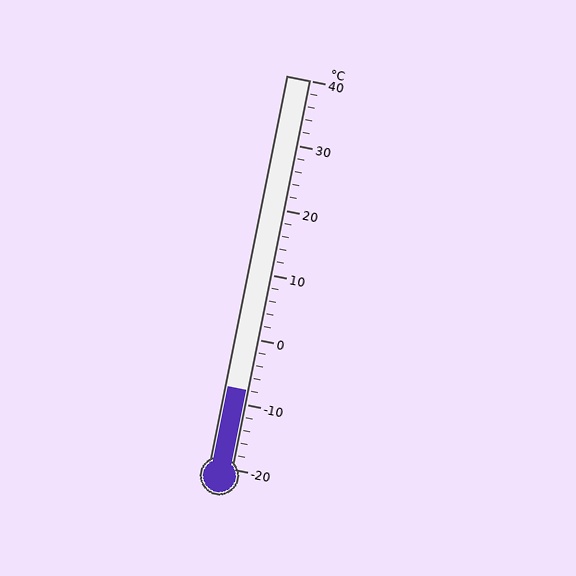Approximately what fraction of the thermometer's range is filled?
The thermometer is filled to approximately 20% of its range.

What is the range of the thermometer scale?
The thermometer scale ranges from -20°C to 40°C.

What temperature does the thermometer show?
The thermometer shows approximately -8°C.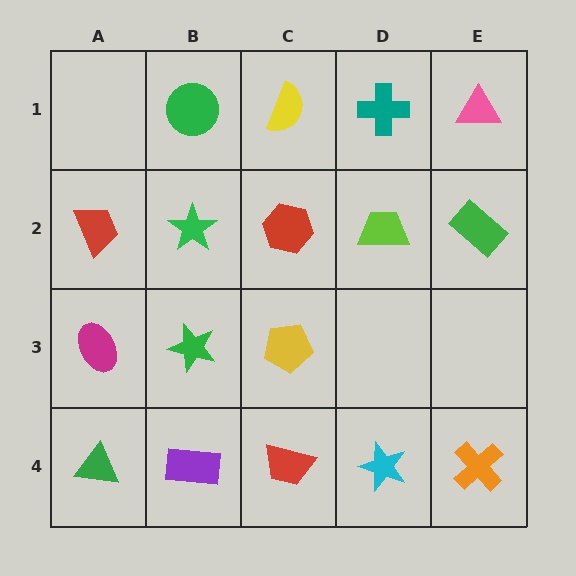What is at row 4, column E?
An orange cross.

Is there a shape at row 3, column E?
No, that cell is empty.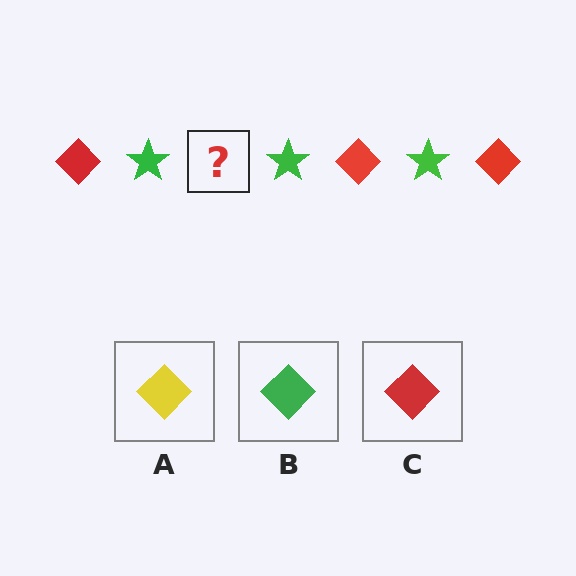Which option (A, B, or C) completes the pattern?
C.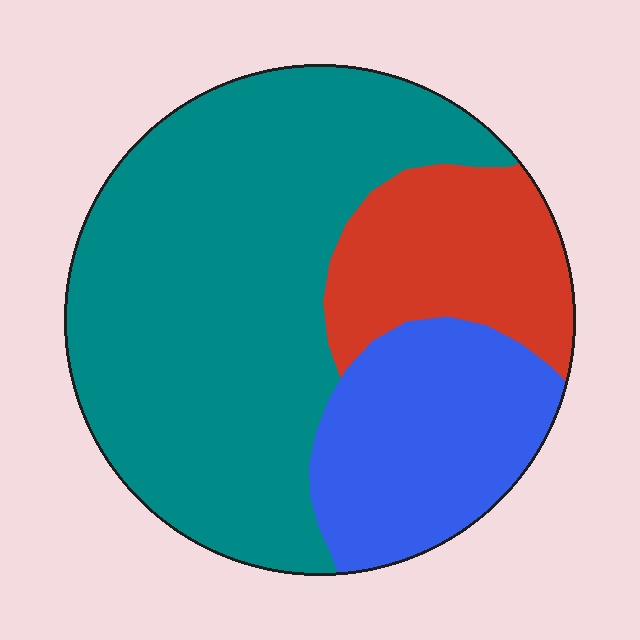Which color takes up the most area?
Teal, at roughly 60%.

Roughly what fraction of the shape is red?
Red takes up about one fifth (1/5) of the shape.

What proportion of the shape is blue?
Blue covers 22% of the shape.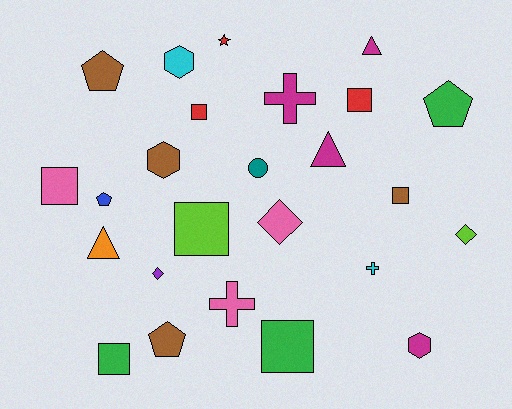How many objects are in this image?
There are 25 objects.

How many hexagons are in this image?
There are 3 hexagons.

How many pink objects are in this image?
There are 3 pink objects.